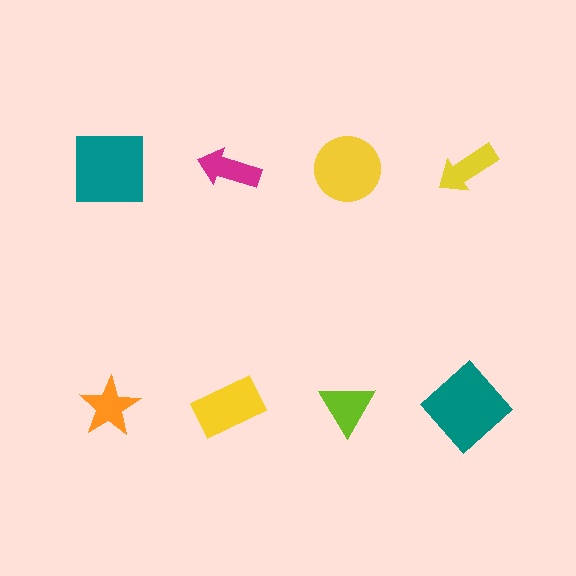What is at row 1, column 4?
A yellow arrow.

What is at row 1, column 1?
A teal square.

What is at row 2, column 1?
An orange star.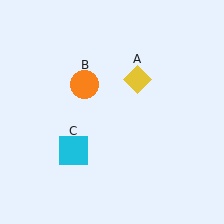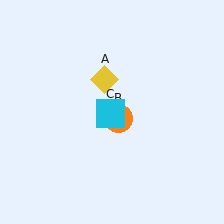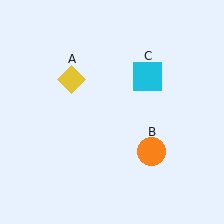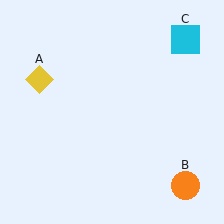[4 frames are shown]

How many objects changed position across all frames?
3 objects changed position: yellow diamond (object A), orange circle (object B), cyan square (object C).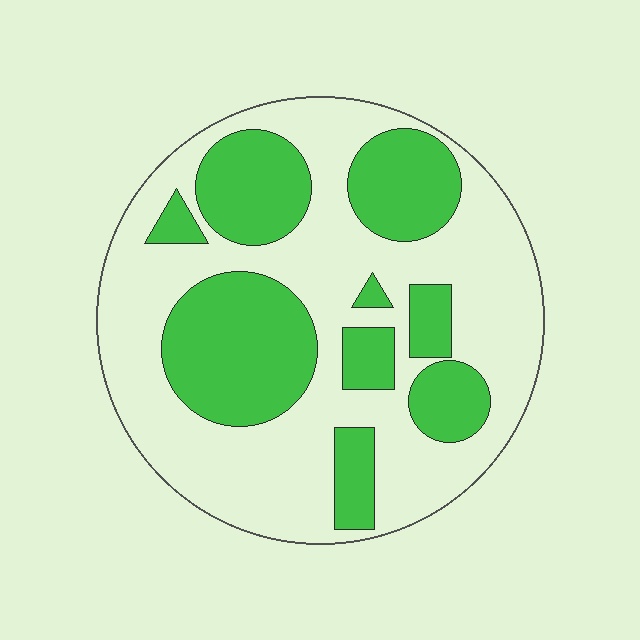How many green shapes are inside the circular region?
9.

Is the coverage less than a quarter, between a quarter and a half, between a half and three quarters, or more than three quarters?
Between a quarter and a half.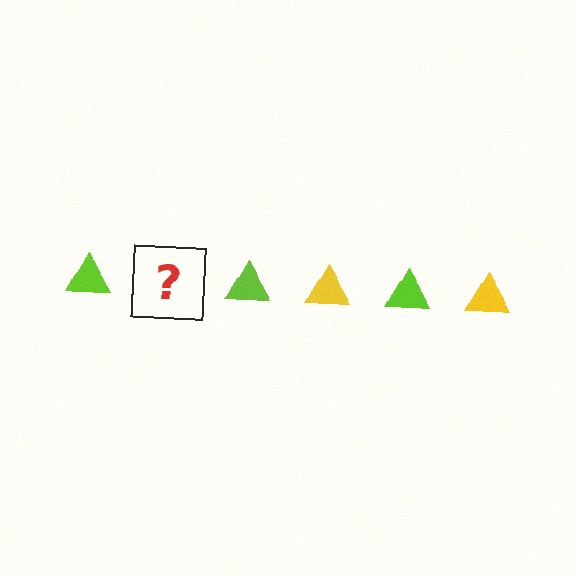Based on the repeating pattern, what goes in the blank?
The blank should be a yellow triangle.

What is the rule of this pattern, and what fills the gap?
The rule is that the pattern cycles through lime, yellow triangles. The gap should be filled with a yellow triangle.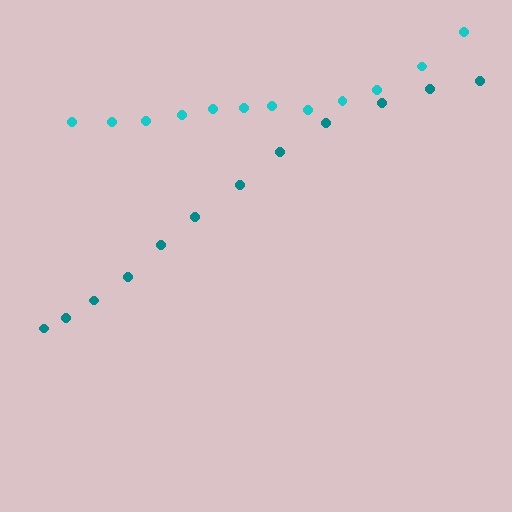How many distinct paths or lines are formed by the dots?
There are 2 distinct paths.